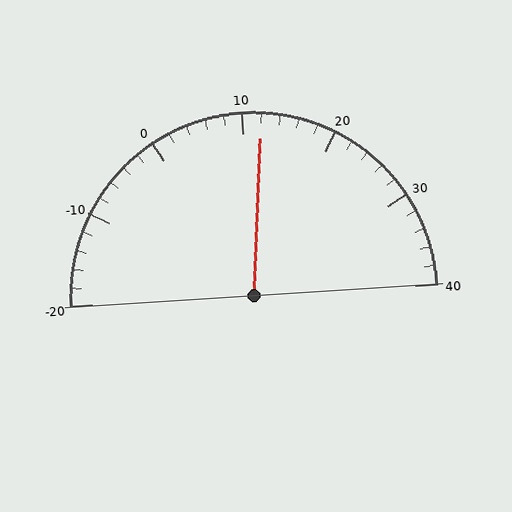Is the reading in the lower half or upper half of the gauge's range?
The reading is in the upper half of the range (-20 to 40).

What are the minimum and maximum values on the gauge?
The gauge ranges from -20 to 40.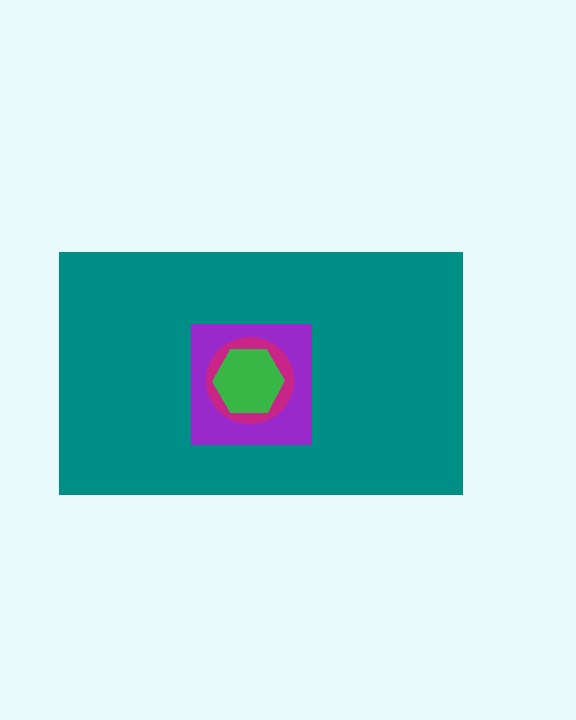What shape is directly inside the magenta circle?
The green hexagon.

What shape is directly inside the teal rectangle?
The purple square.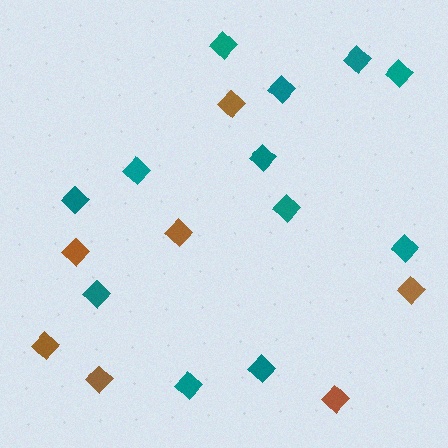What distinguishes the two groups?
There are 2 groups: one group of teal diamonds (12) and one group of brown diamonds (7).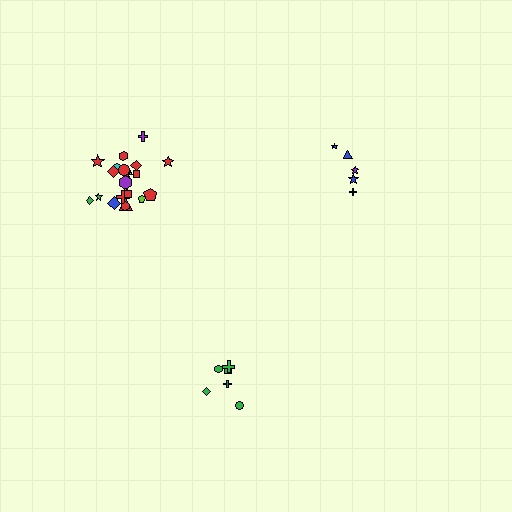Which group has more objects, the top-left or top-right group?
The top-left group.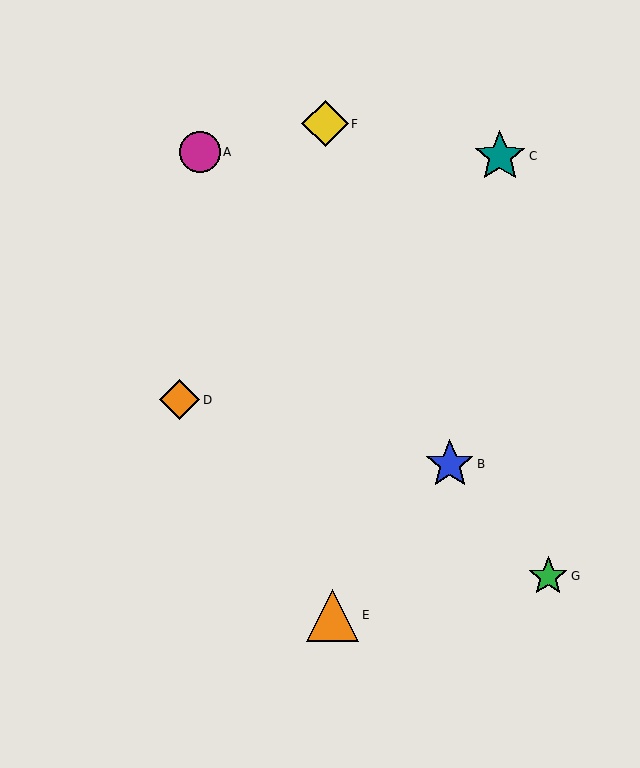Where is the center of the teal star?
The center of the teal star is at (500, 156).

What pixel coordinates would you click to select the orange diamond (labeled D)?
Click at (179, 400) to select the orange diamond D.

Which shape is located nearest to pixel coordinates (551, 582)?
The green star (labeled G) at (548, 576) is nearest to that location.